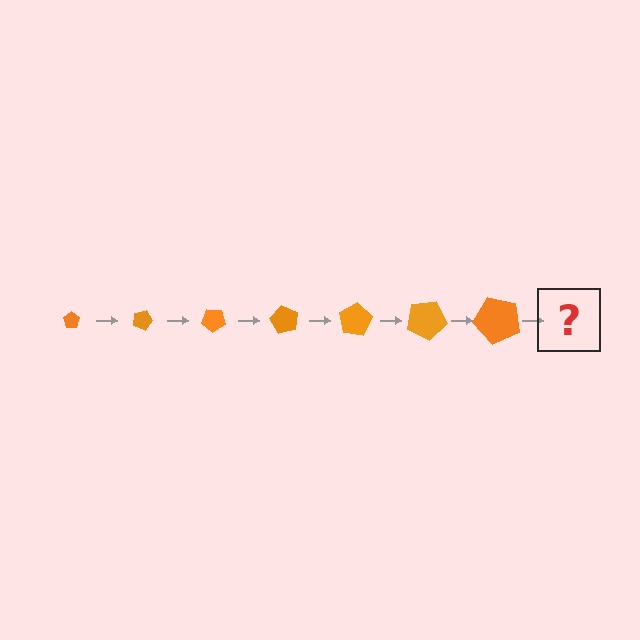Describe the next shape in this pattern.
It should be a pentagon, larger than the previous one and rotated 140 degrees from the start.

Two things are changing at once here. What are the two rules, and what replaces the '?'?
The two rules are that the pentagon grows larger each step and it rotates 20 degrees each step. The '?' should be a pentagon, larger than the previous one and rotated 140 degrees from the start.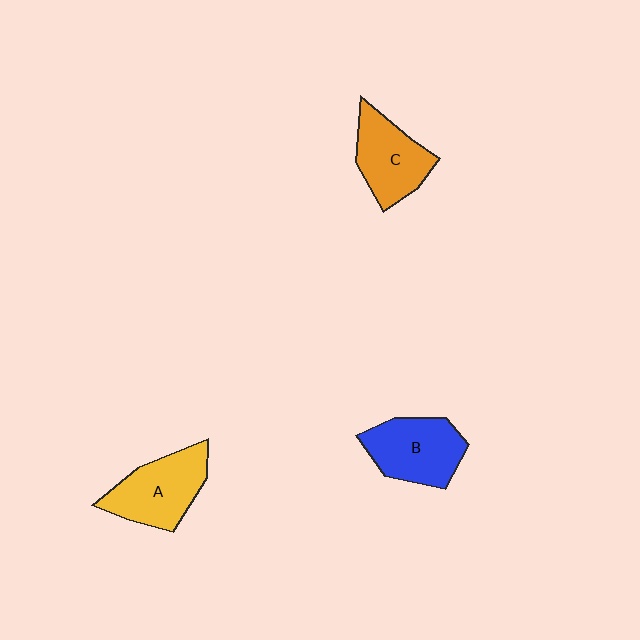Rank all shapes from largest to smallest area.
From largest to smallest: A (yellow), B (blue), C (orange).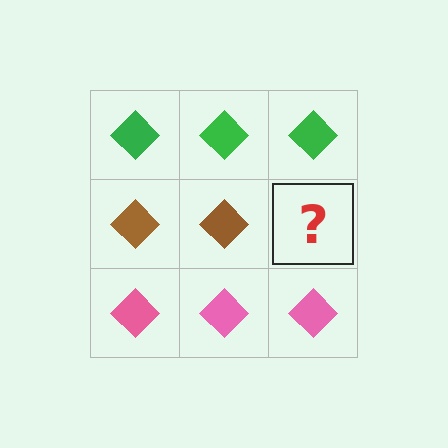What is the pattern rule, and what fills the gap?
The rule is that each row has a consistent color. The gap should be filled with a brown diamond.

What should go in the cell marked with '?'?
The missing cell should contain a brown diamond.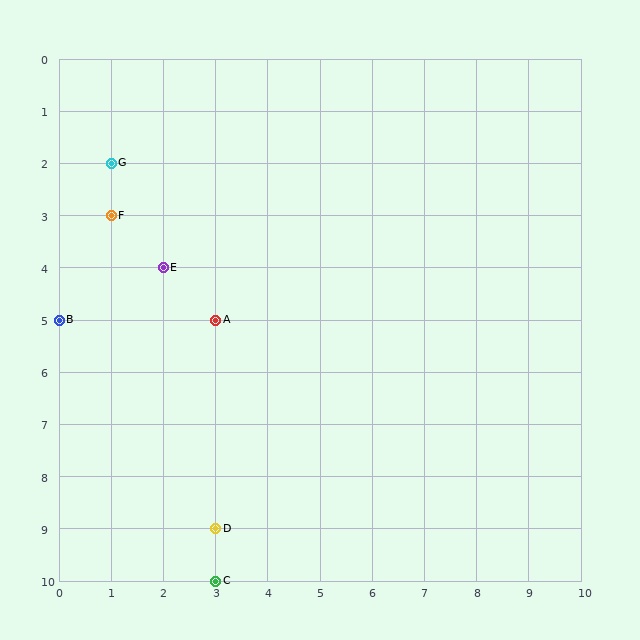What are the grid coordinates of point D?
Point D is at grid coordinates (3, 9).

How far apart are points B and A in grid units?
Points B and A are 3 columns apart.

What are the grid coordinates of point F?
Point F is at grid coordinates (1, 3).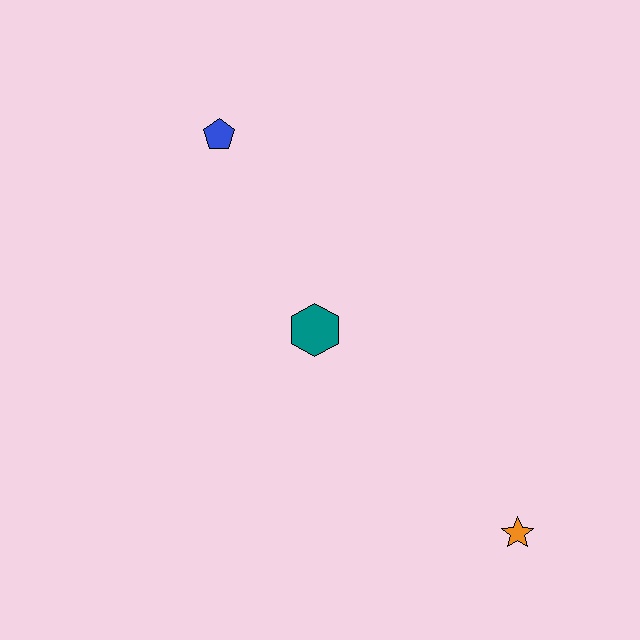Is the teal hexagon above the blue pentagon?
No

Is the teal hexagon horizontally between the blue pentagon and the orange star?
Yes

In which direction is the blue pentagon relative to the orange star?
The blue pentagon is above the orange star.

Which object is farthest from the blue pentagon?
The orange star is farthest from the blue pentagon.